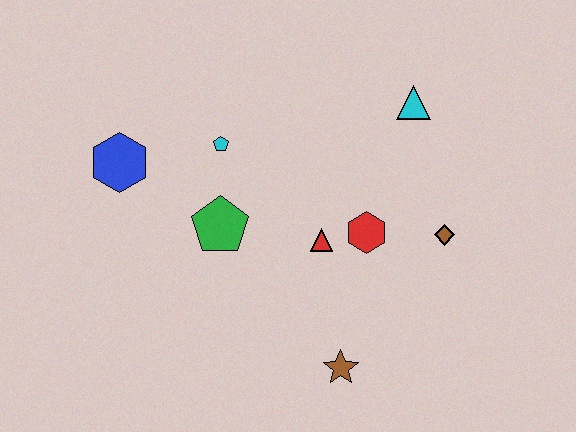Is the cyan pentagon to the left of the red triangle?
Yes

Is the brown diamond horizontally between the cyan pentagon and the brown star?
No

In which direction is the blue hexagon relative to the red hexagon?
The blue hexagon is to the left of the red hexagon.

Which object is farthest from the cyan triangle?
The blue hexagon is farthest from the cyan triangle.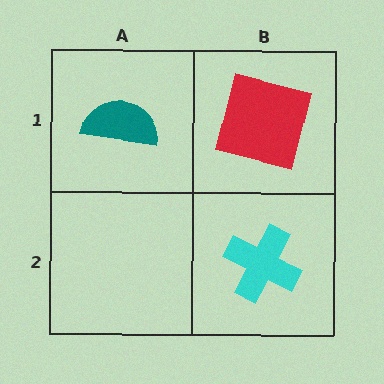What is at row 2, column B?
A cyan cross.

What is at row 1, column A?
A teal semicircle.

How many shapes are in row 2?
1 shape.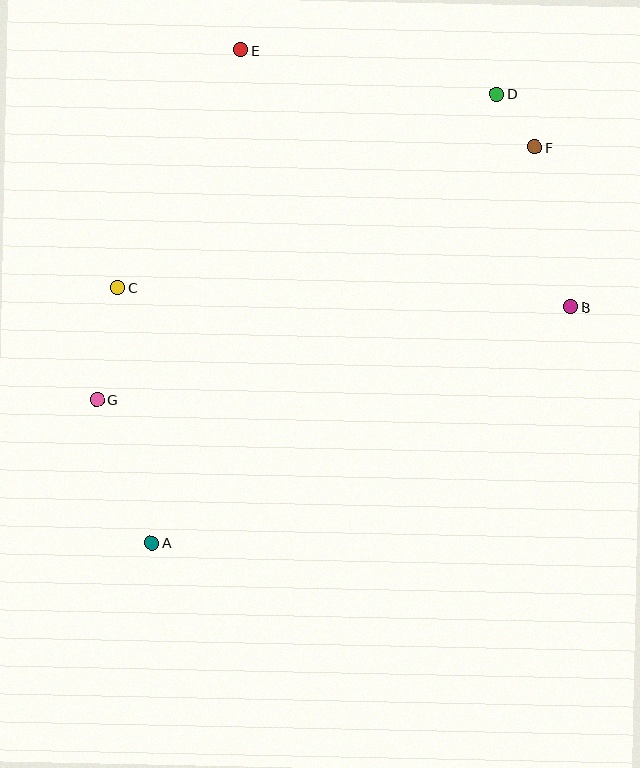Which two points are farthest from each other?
Points A and D are farthest from each other.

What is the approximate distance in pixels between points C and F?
The distance between C and F is approximately 440 pixels.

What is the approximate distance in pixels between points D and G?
The distance between D and G is approximately 504 pixels.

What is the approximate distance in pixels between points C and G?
The distance between C and G is approximately 114 pixels.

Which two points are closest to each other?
Points D and F are closest to each other.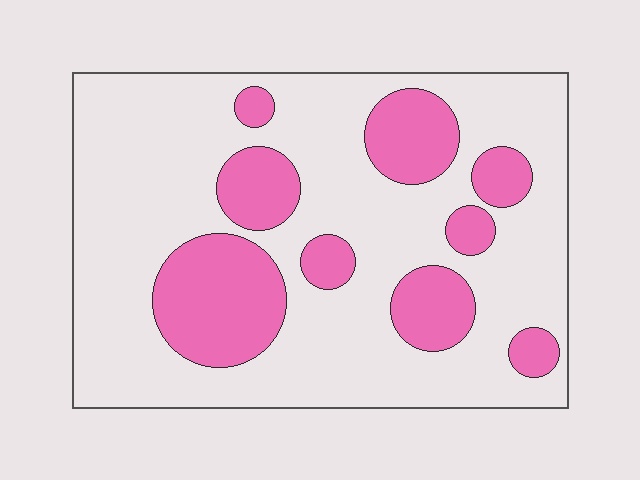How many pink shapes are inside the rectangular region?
9.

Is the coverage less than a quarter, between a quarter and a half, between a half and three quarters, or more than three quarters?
Between a quarter and a half.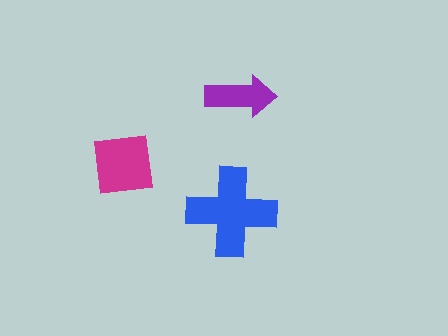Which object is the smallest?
The purple arrow.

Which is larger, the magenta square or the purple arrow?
The magenta square.